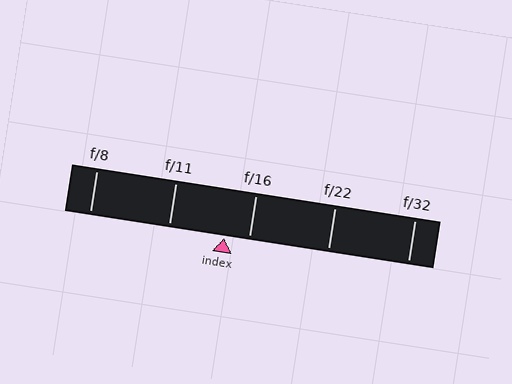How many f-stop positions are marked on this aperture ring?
There are 5 f-stop positions marked.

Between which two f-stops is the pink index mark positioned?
The index mark is between f/11 and f/16.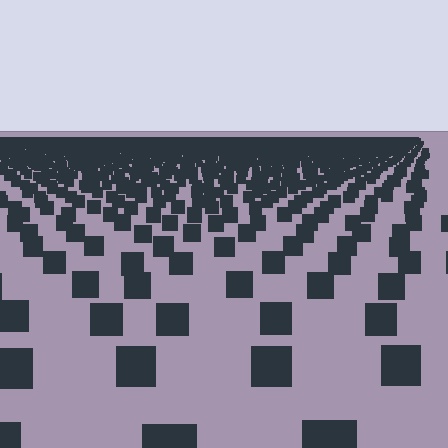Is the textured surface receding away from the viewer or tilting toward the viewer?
The surface is receding away from the viewer. Texture elements get smaller and denser toward the top.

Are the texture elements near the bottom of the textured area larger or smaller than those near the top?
Larger. Near the bottom, elements are closer to the viewer and appear at a bigger on-screen size.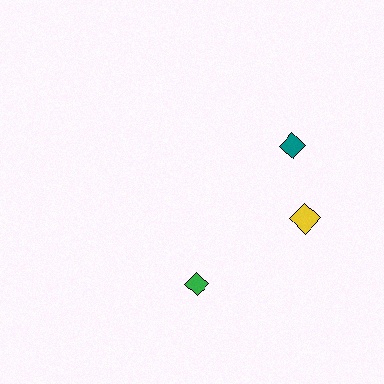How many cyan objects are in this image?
There are no cyan objects.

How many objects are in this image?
There are 3 objects.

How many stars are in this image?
There are no stars.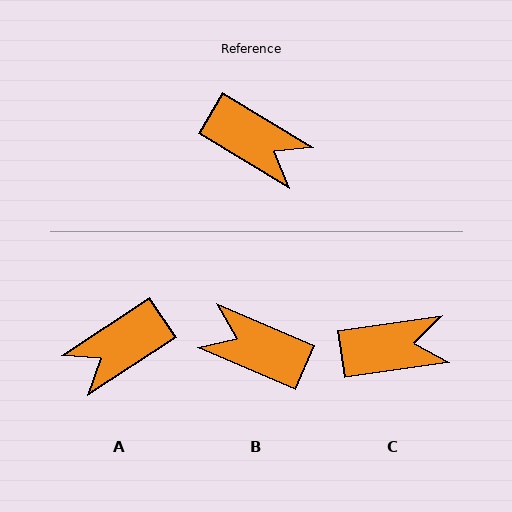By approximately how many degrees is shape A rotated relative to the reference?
Approximately 116 degrees clockwise.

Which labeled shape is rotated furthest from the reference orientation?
B, about 173 degrees away.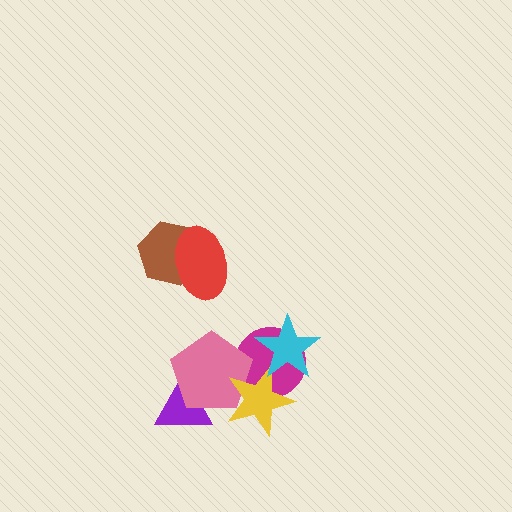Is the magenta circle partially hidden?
Yes, it is partially covered by another shape.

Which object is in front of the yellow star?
The cyan star is in front of the yellow star.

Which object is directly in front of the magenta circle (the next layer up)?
The pink pentagon is directly in front of the magenta circle.